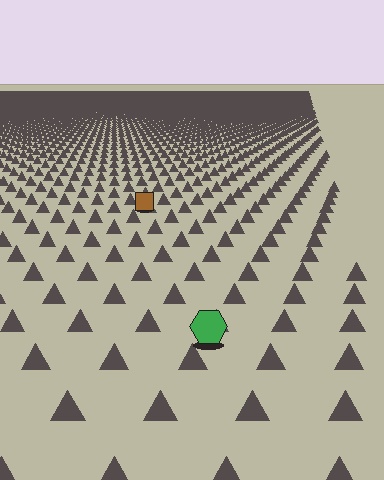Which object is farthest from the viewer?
The brown square is farthest from the viewer. It appears smaller and the ground texture around it is denser.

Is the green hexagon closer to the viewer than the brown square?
Yes. The green hexagon is closer — you can tell from the texture gradient: the ground texture is coarser near it.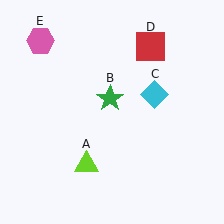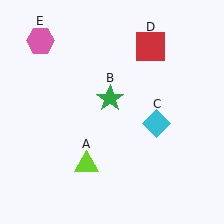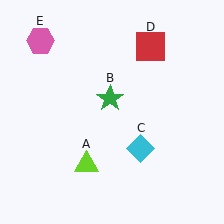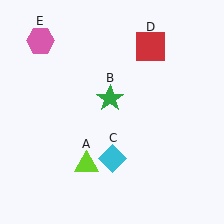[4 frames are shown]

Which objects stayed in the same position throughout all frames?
Lime triangle (object A) and green star (object B) and red square (object D) and pink hexagon (object E) remained stationary.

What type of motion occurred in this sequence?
The cyan diamond (object C) rotated clockwise around the center of the scene.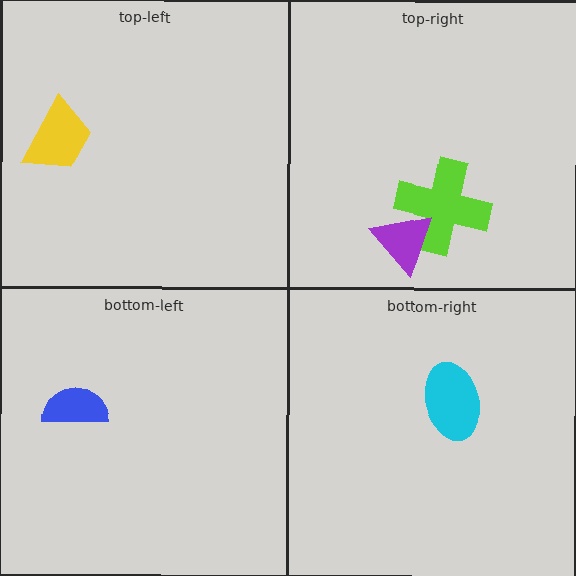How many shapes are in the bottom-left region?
1.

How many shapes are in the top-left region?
1.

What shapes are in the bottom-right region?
The cyan ellipse.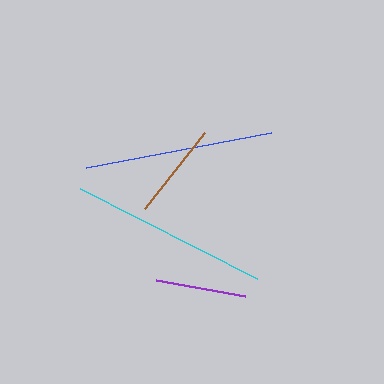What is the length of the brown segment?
The brown segment is approximately 97 pixels long.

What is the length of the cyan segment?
The cyan segment is approximately 199 pixels long.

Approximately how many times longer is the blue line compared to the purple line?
The blue line is approximately 2.1 times the length of the purple line.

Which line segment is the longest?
The cyan line is the longest at approximately 199 pixels.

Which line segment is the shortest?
The purple line is the shortest at approximately 90 pixels.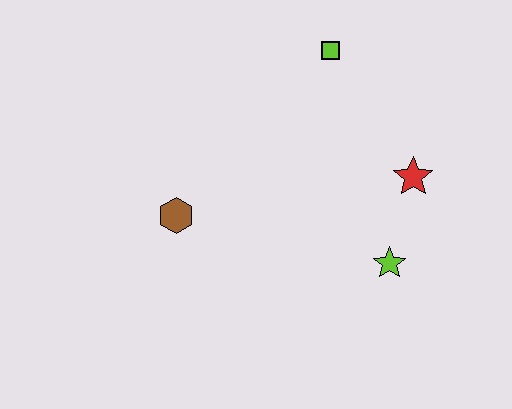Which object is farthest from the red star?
The brown hexagon is farthest from the red star.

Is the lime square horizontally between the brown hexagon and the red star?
Yes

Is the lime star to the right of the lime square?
Yes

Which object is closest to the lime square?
The red star is closest to the lime square.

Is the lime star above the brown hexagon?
No